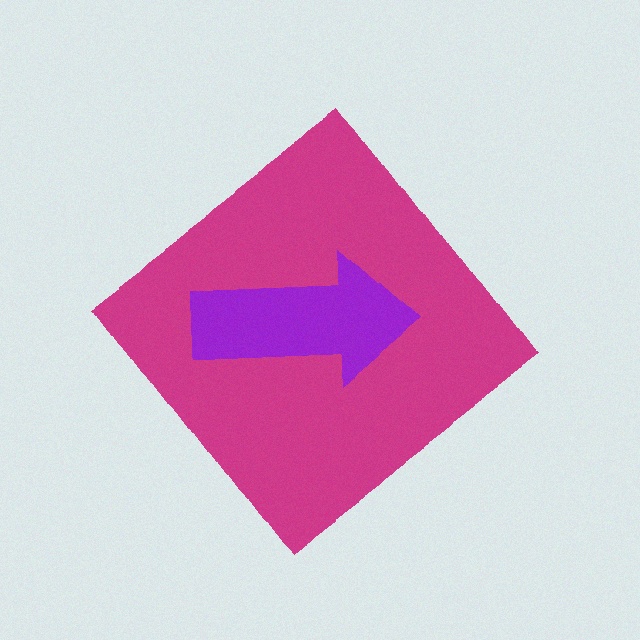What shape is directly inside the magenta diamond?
The purple arrow.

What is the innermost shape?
The purple arrow.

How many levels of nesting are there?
2.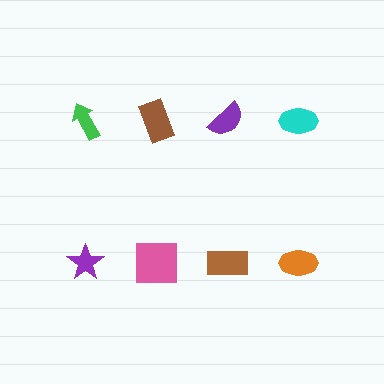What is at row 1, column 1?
A green arrow.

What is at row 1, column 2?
A brown rectangle.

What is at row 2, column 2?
A pink square.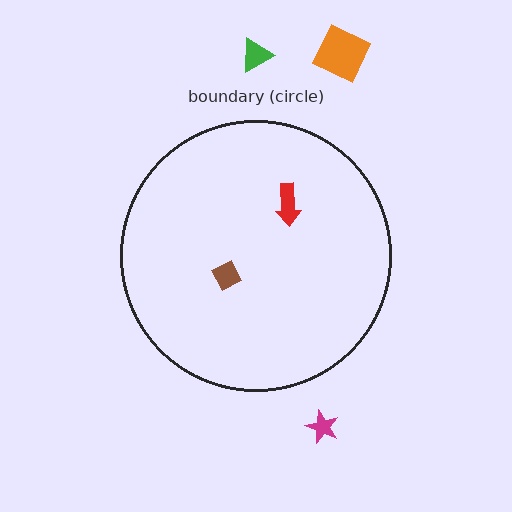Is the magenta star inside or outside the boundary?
Outside.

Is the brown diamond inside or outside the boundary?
Inside.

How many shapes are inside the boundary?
2 inside, 3 outside.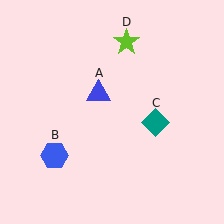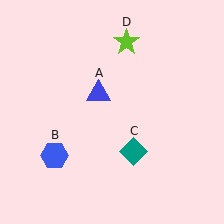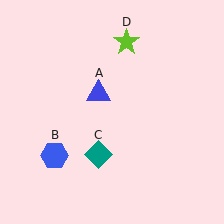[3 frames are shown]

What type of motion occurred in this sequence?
The teal diamond (object C) rotated clockwise around the center of the scene.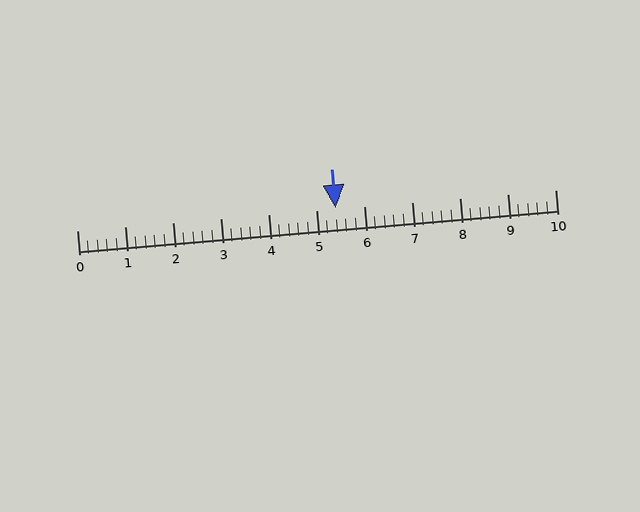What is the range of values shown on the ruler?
The ruler shows values from 0 to 10.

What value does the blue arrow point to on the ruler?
The blue arrow points to approximately 5.4.